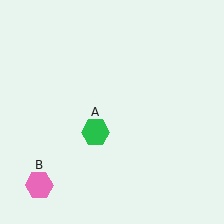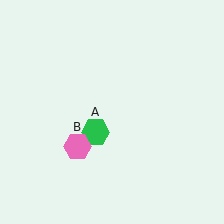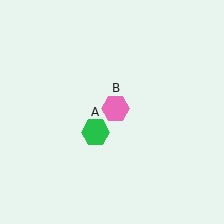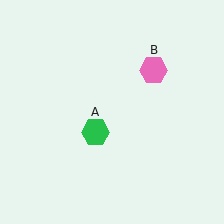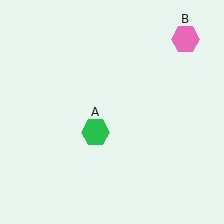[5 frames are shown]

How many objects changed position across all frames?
1 object changed position: pink hexagon (object B).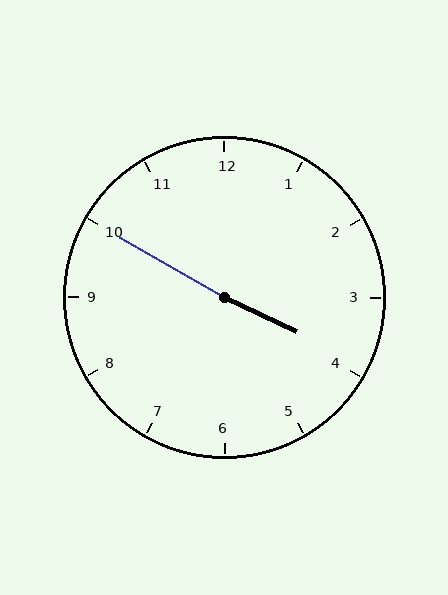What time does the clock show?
3:50.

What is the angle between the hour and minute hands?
Approximately 175 degrees.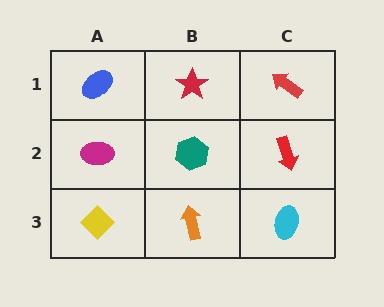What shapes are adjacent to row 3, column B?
A teal hexagon (row 2, column B), a yellow diamond (row 3, column A), a cyan ellipse (row 3, column C).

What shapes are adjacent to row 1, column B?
A teal hexagon (row 2, column B), a blue ellipse (row 1, column A), a red arrow (row 1, column C).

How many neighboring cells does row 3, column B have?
3.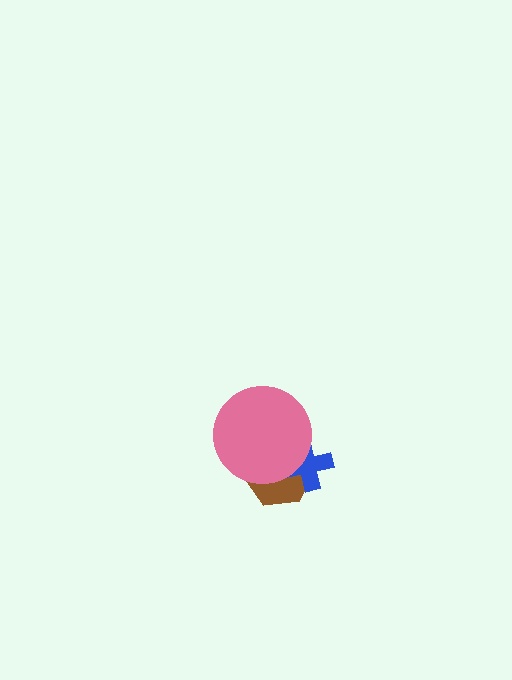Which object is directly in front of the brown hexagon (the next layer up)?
The blue cross is directly in front of the brown hexagon.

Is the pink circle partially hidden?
No, no other shape covers it.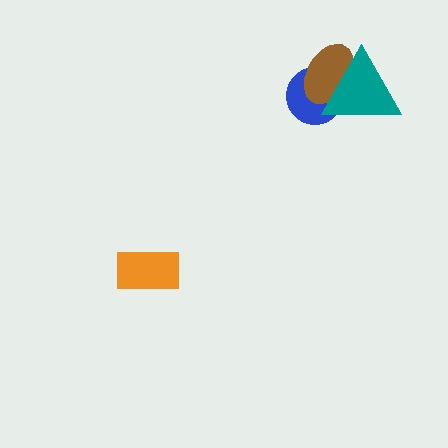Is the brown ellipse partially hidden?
Yes, it is partially covered by another shape.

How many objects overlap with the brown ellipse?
2 objects overlap with the brown ellipse.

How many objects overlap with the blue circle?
2 objects overlap with the blue circle.